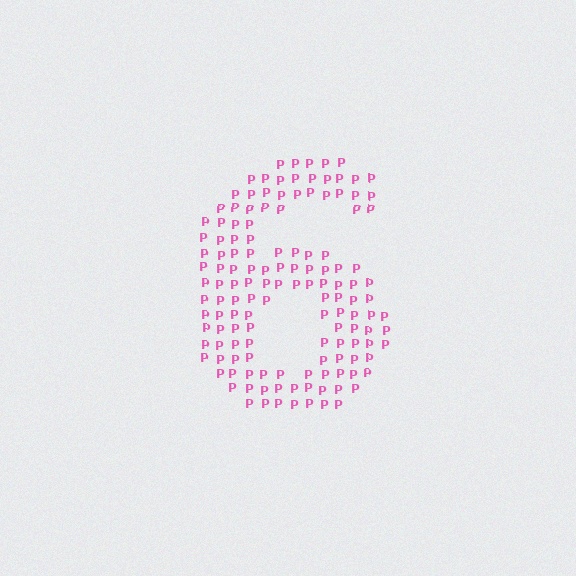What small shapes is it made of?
It is made of small letter P's.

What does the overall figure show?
The overall figure shows the digit 6.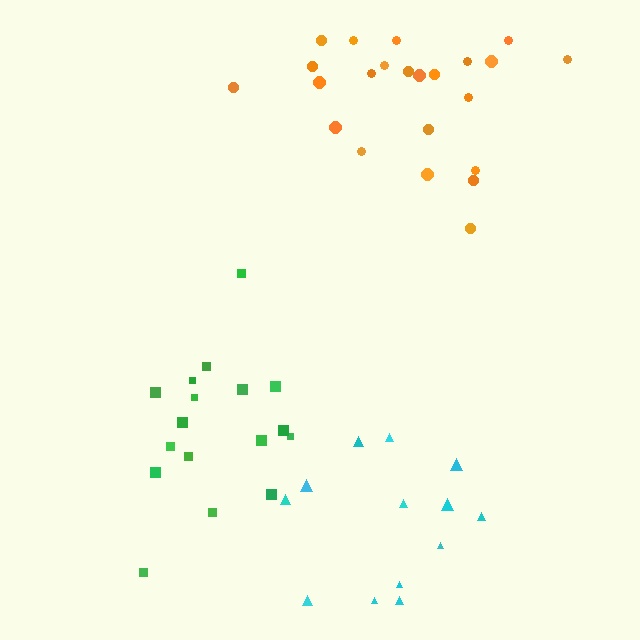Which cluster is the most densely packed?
Green.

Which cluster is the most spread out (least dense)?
Cyan.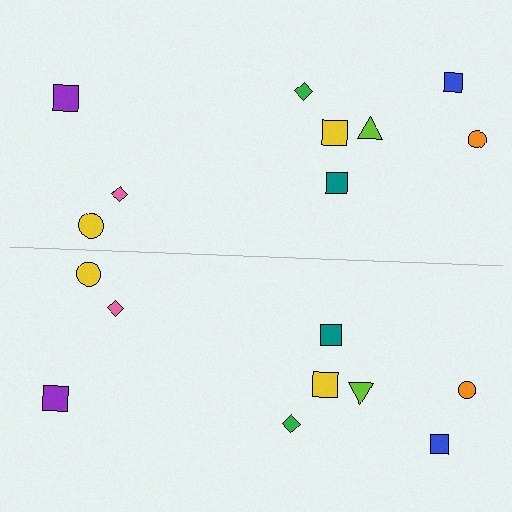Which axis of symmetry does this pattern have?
The pattern has a horizontal axis of symmetry running through the center of the image.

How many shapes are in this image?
There are 18 shapes in this image.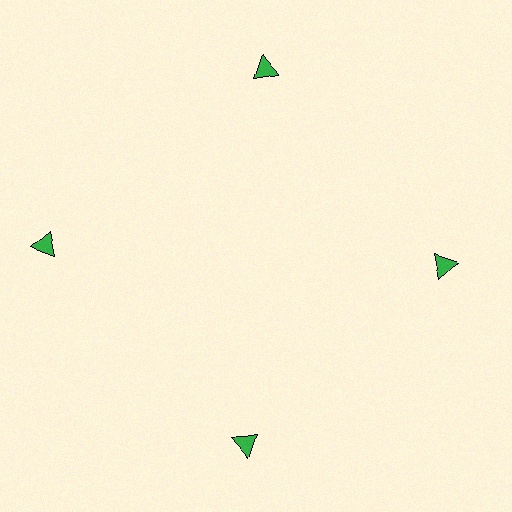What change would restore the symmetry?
The symmetry would be restored by moving it inward, back onto the ring so that all 4 triangles sit at equal angles and equal distance from the center.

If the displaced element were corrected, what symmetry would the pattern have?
It would have 4-fold rotational symmetry — the pattern would map onto itself every 90 degrees.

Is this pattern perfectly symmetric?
No. The 4 green triangles are arranged in a ring, but one element near the 9 o'clock position is pushed outward from the center, breaking the 4-fold rotational symmetry.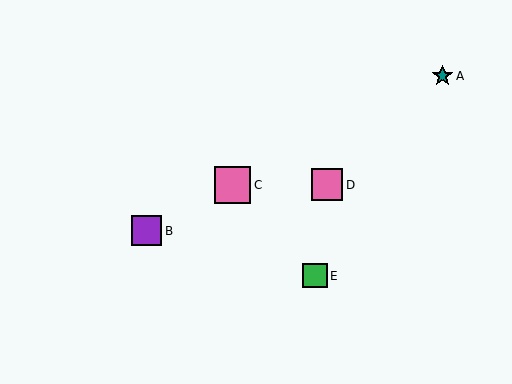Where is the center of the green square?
The center of the green square is at (315, 276).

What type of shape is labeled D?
Shape D is a pink square.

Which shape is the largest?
The pink square (labeled C) is the largest.